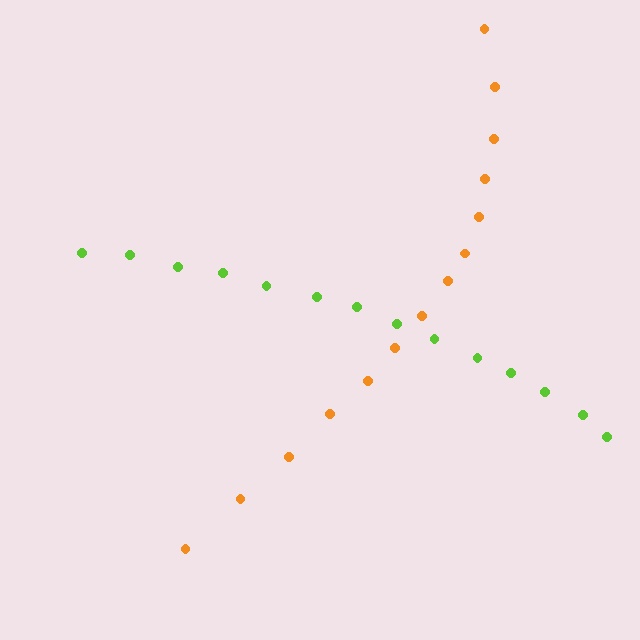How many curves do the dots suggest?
There are 2 distinct paths.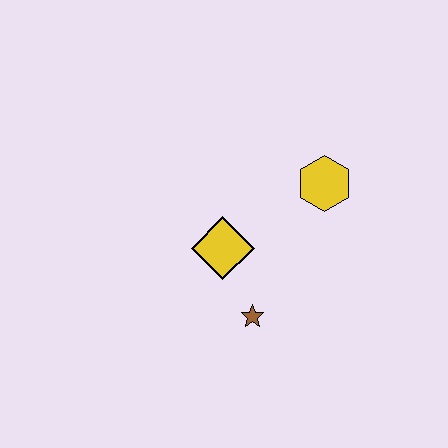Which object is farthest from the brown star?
The yellow hexagon is farthest from the brown star.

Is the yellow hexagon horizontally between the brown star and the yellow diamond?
No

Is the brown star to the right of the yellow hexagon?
No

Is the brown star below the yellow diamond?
Yes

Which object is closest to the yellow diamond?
The brown star is closest to the yellow diamond.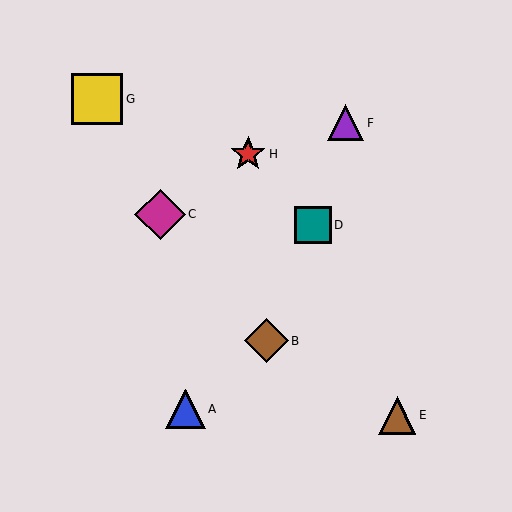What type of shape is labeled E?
Shape E is a brown triangle.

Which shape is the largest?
The yellow square (labeled G) is the largest.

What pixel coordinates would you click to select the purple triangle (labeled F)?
Click at (346, 123) to select the purple triangle F.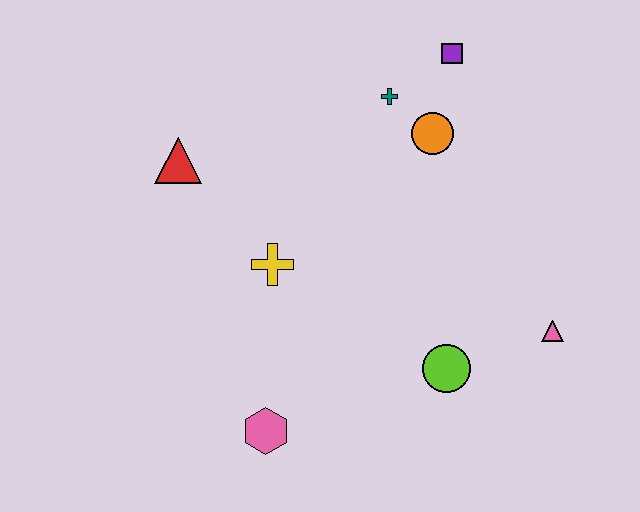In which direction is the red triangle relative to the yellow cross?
The red triangle is above the yellow cross.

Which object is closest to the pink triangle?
The lime circle is closest to the pink triangle.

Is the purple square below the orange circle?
No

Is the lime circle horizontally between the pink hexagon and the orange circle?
No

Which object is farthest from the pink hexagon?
The purple square is farthest from the pink hexagon.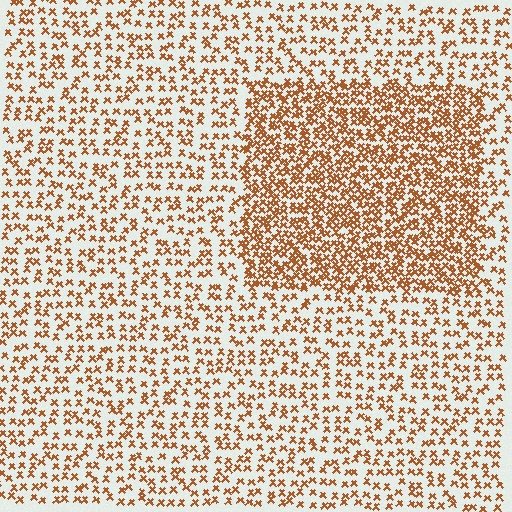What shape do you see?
I see a rectangle.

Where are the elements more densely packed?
The elements are more densely packed inside the rectangle boundary.